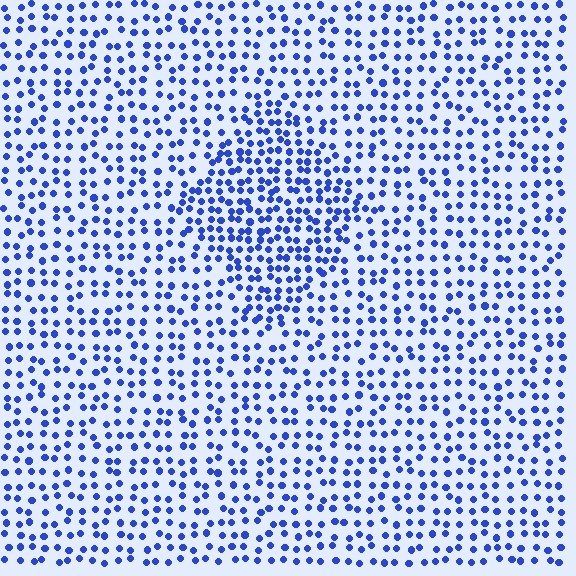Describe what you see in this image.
The image contains small blue elements arranged at two different densities. A diamond-shaped region is visible where the elements are more densely packed than the surrounding area.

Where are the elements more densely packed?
The elements are more densely packed inside the diamond boundary.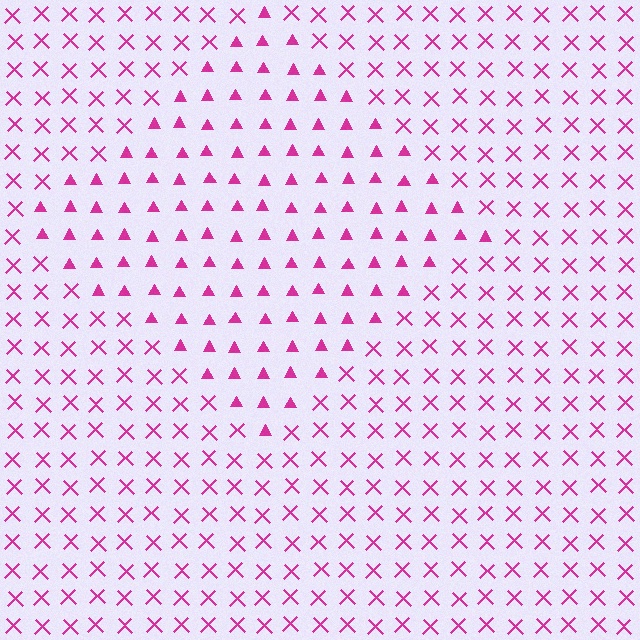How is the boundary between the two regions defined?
The boundary is defined by a change in element shape: triangles inside vs. X marks outside. All elements share the same color and spacing.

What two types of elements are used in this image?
The image uses triangles inside the diamond region and X marks outside it.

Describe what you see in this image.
The image is filled with small magenta elements arranged in a uniform grid. A diamond-shaped region contains triangles, while the surrounding area contains X marks. The boundary is defined purely by the change in element shape.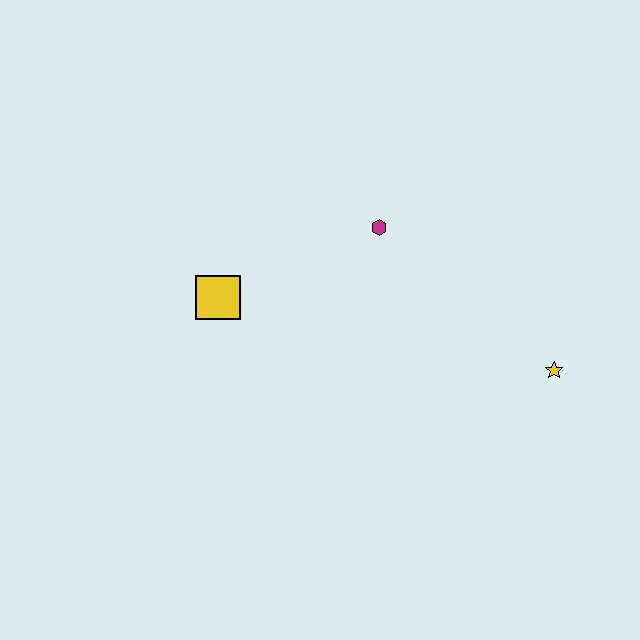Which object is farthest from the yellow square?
The yellow star is farthest from the yellow square.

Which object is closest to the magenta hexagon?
The yellow square is closest to the magenta hexagon.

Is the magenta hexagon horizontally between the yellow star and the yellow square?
Yes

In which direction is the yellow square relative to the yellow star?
The yellow square is to the left of the yellow star.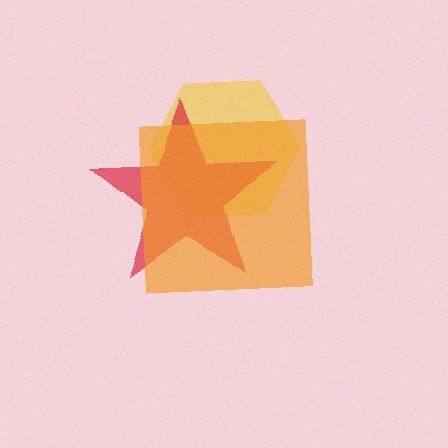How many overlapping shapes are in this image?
There are 3 overlapping shapes in the image.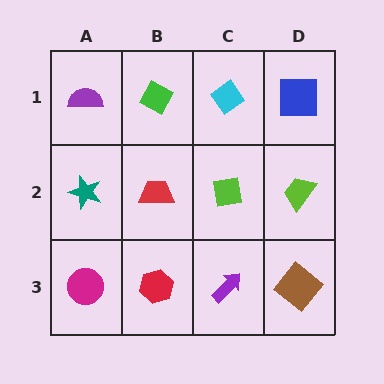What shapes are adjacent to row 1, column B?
A red trapezoid (row 2, column B), a purple semicircle (row 1, column A), a cyan diamond (row 1, column C).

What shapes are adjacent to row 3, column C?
A lime square (row 2, column C), a red hexagon (row 3, column B), a brown diamond (row 3, column D).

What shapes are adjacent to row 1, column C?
A lime square (row 2, column C), a green diamond (row 1, column B), a blue square (row 1, column D).